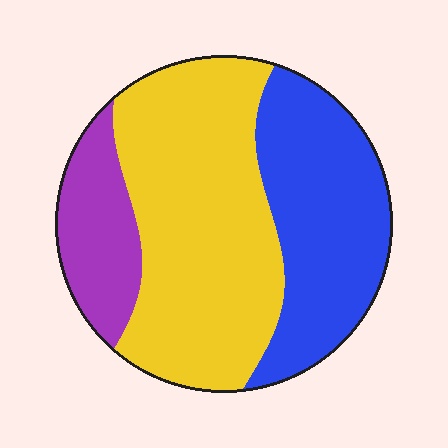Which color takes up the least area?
Purple, at roughly 15%.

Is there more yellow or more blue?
Yellow.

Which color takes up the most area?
Yellow, at roughly 50%.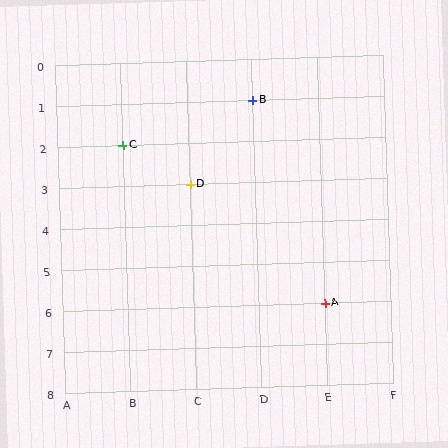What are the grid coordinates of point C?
Point C is at grid coordinates (B, 2).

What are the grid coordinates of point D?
Point D is at grid coordinates (C, 3).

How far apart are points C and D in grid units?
Points C and D are 1 column and 1 row apart (about 1.4 grid units diagonally).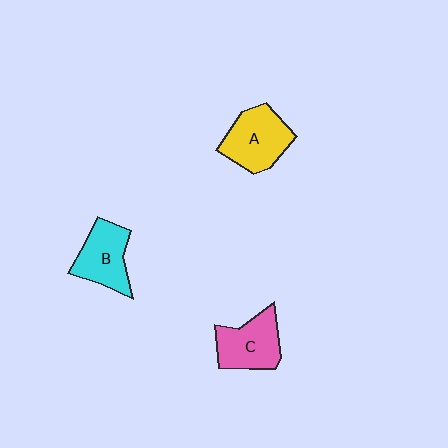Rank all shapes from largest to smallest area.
From largest to smallest: A (yellow), C (pink), B (cyan).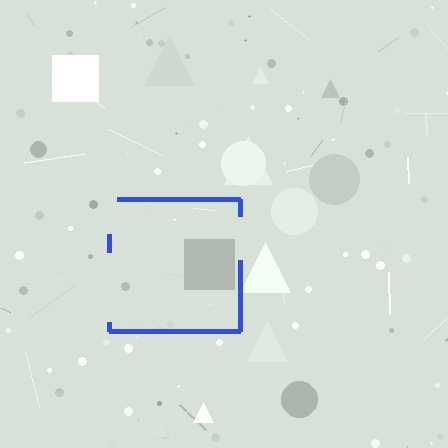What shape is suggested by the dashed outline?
The dashed outline suggests a square.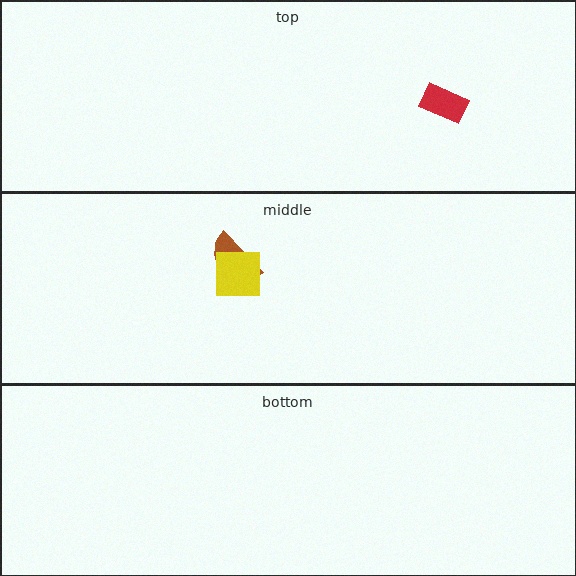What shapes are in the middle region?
The brown semicircle, the yellow square.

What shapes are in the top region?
The red rectangle.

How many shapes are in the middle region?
2.